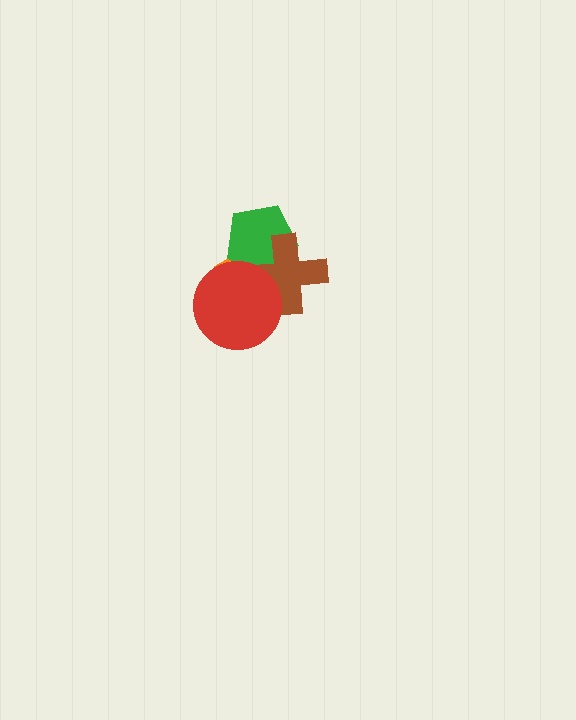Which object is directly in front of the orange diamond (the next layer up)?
The green pentagon is directly in front of the orange diamond.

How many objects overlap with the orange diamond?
3 objects overlap with the orange diamond.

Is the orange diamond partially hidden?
Yes, it is partially covered by another shape.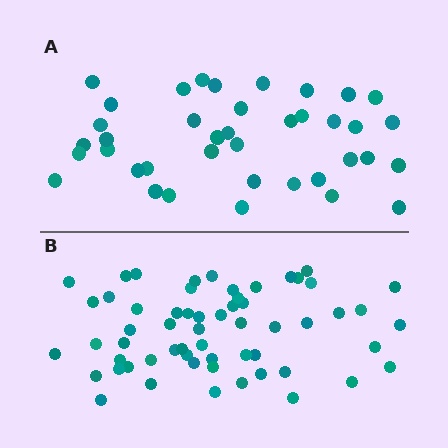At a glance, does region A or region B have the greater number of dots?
Region B (the bottom region) has more dots.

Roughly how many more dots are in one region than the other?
Region B has approximately 20 more dots than region A.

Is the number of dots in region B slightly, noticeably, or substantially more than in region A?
Region B has substantially more. The ratio is roughly 1.5 to 1.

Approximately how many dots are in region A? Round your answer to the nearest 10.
About 40 dots. (The exact count is 39, which rounds to 40.)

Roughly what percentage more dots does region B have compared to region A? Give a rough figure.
About 50% more.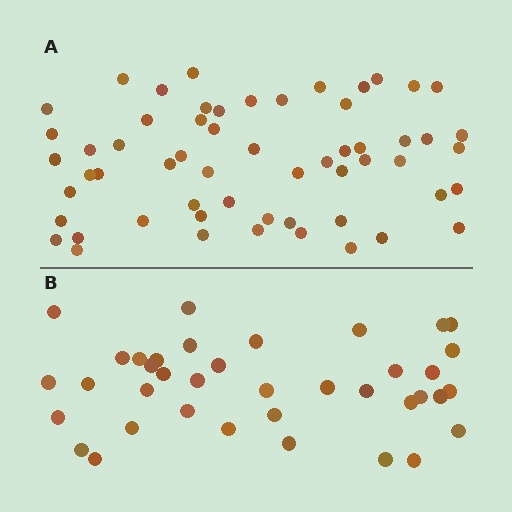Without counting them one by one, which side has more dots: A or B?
Region A (the top region) has more dots.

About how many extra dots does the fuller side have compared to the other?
Region A has approximately 20 more dots than region B.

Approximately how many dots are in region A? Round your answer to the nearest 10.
About 60 dots. (The exact count is 58, which rounds to 60.)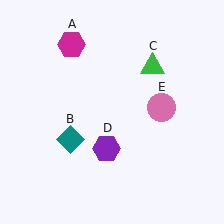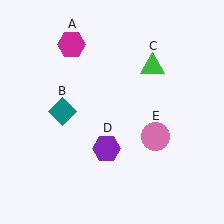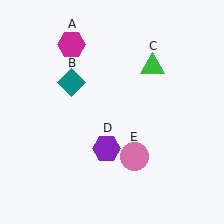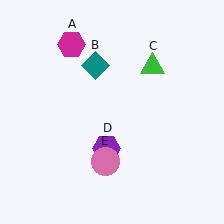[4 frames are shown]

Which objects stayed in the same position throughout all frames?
Magenta hexagon (object A) and green triangle (object C) and purple hexagon (object D) remained stationary.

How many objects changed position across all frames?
2 objects changed position: teal diamond (object B), pink circle (object E).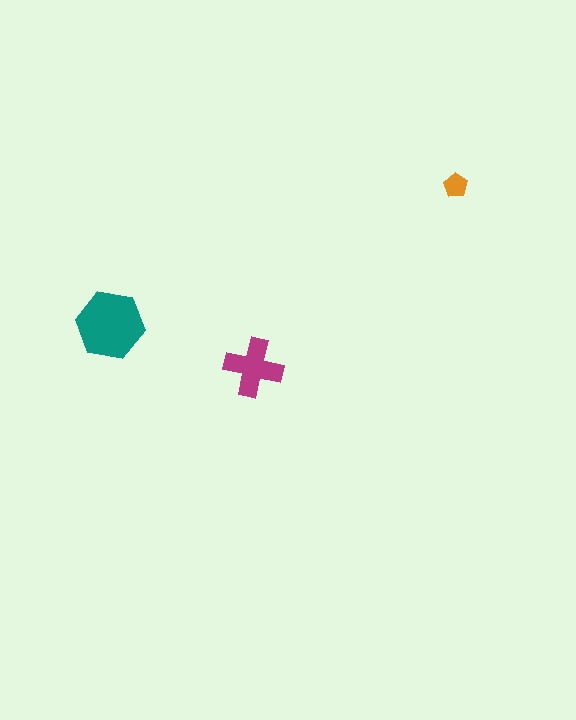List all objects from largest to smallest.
The teal hexagon, the magenta cross, the orange pentagon.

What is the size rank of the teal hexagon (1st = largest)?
1st.